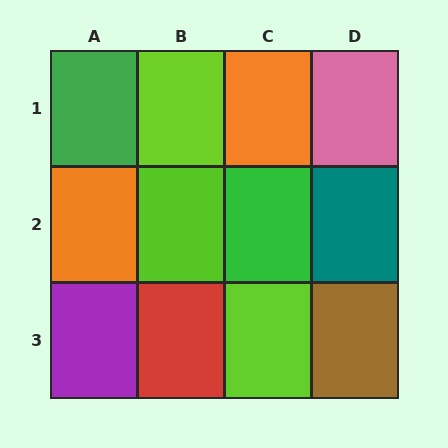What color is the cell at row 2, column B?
Lime.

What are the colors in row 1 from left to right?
Green, lime, orange, pink.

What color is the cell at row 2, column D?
Teal.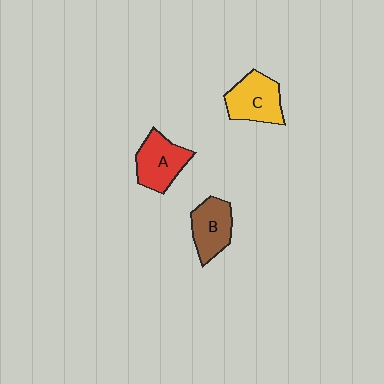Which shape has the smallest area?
Shape B (brown).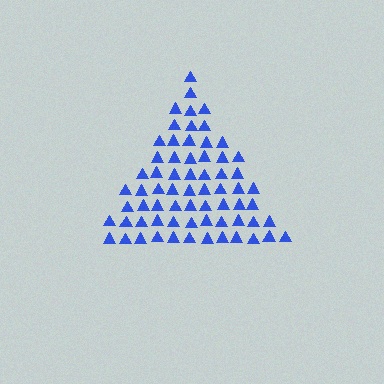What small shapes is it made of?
It is made of small triangles.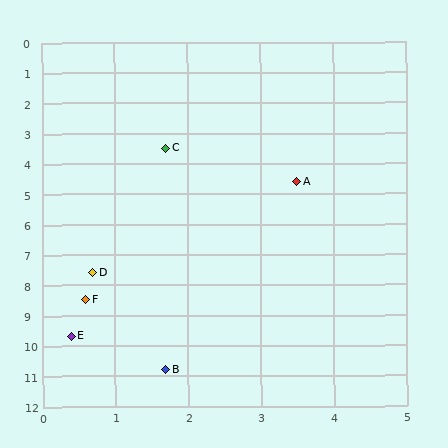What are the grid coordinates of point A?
Point A is at approximately (3.5, 4.6).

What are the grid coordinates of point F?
Point F is at approximately (0.6, 8.5).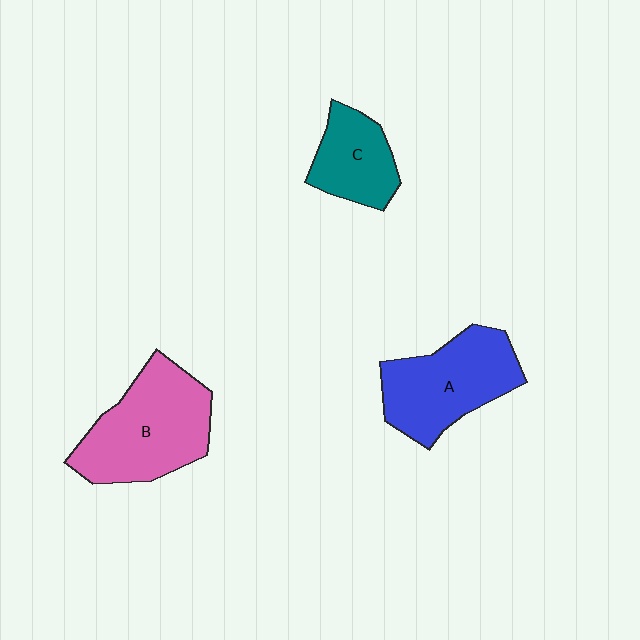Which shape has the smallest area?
Shape C (teal).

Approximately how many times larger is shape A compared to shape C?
Approximately 1.6 times.